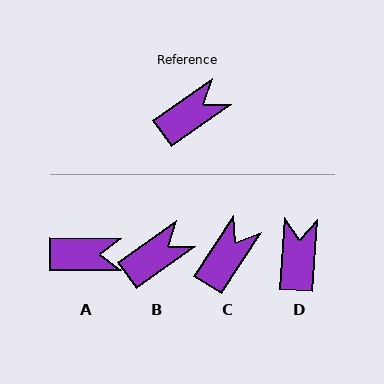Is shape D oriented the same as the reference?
No, it is off by about 51 degrees.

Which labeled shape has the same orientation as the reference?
B.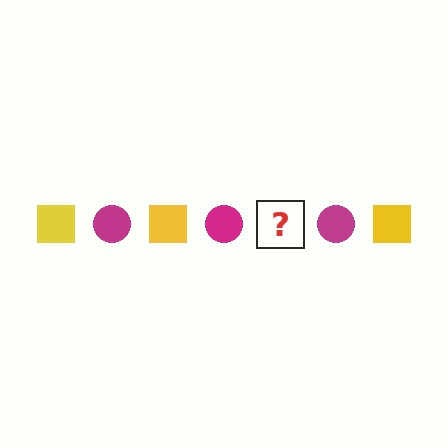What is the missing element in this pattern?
The missing element is a yellow square.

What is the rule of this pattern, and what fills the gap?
The rule is that the pattern alternates between yellow square and magenta circle. The gap should be filled with a yellow square.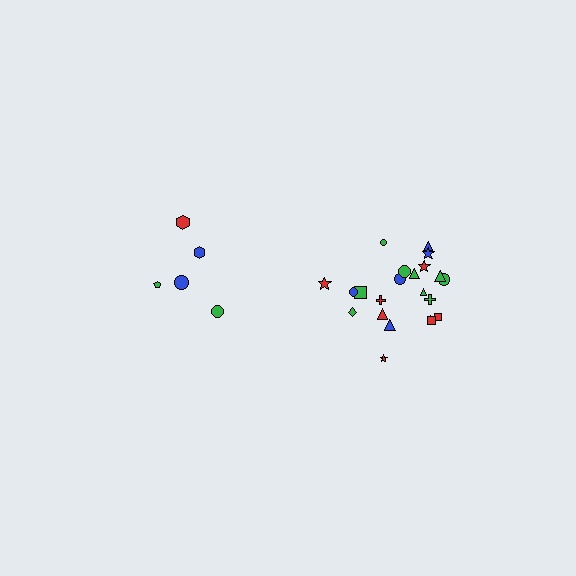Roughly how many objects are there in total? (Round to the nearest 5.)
Roughly 25 objects in total.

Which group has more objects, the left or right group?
The right group.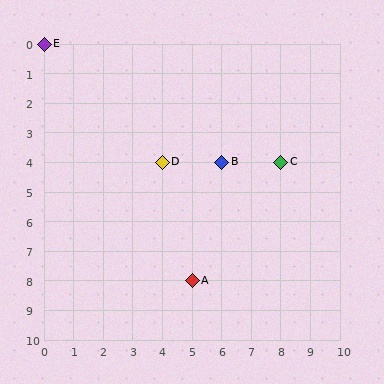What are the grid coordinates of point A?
Point A is at grid coordinates (5, 8).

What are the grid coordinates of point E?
Point E is at grid coordinates (0, 0).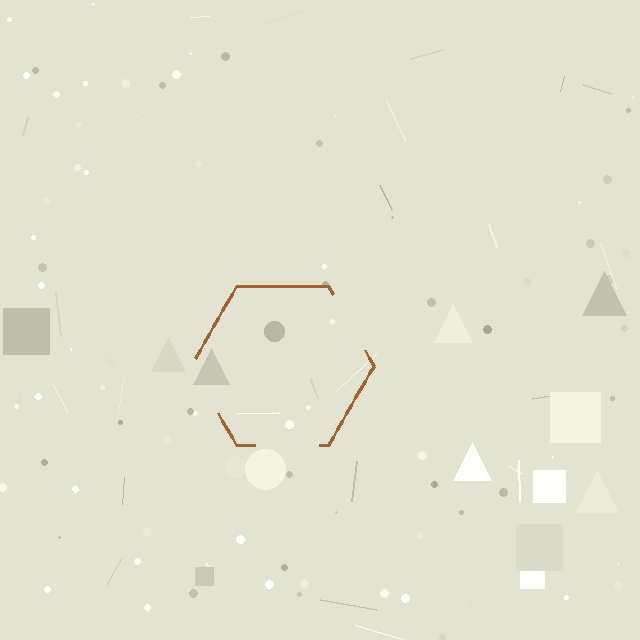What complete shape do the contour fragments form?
The contour fragments form a hexagon.